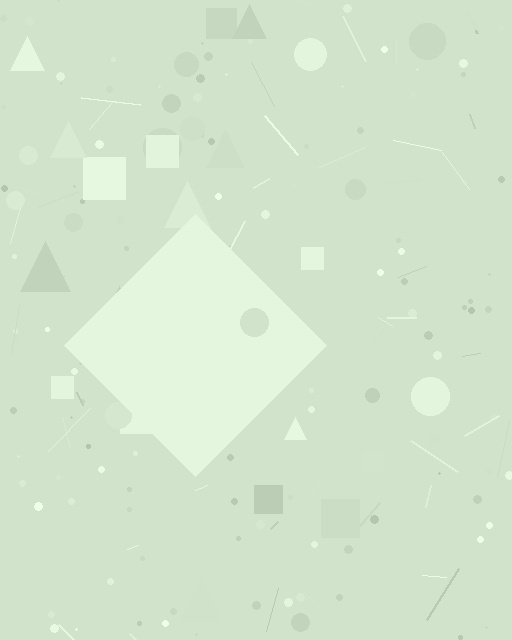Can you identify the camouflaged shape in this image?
The camouflaged shape is a diamond.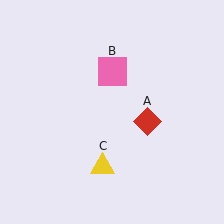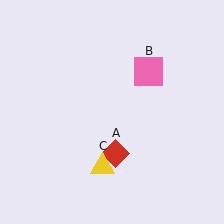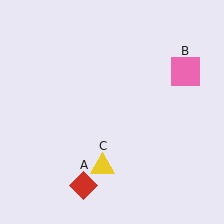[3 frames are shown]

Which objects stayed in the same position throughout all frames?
Yellow triangle (object C) remained stationary.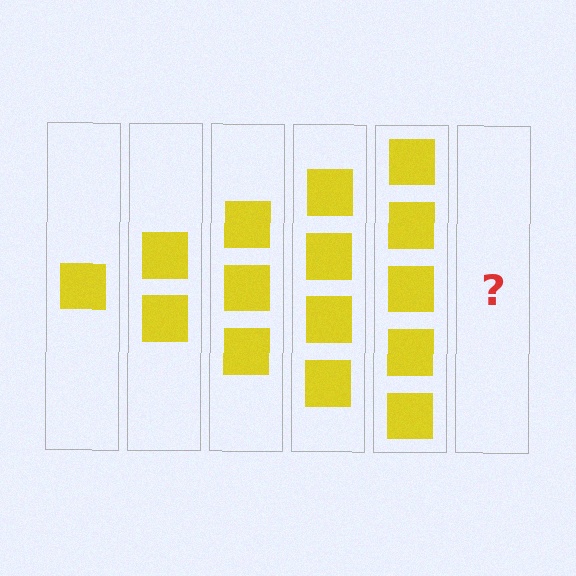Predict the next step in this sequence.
The next step is 6 squares.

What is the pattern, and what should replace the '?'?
The pattern is that each step adds one more square. The '?' should be 6 squares.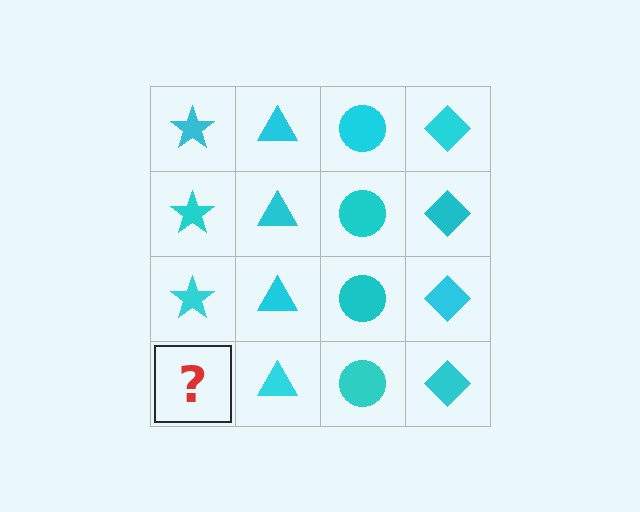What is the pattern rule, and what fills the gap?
The rule is that each column has a consistent shape. The gap should be filled with a cyan star.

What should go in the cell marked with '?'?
The missing cell should contain a cyan star.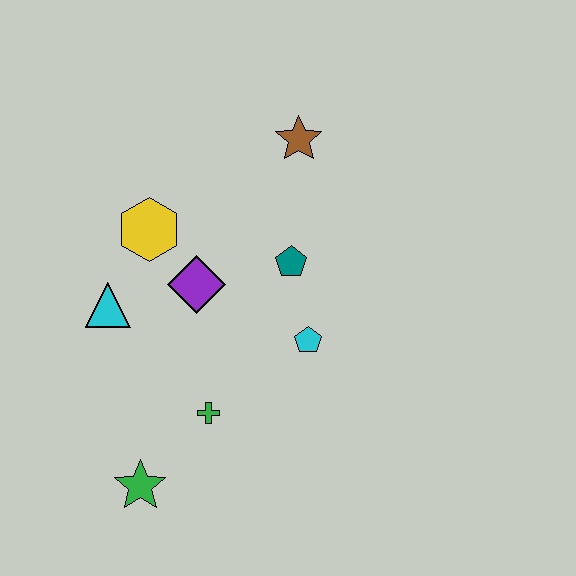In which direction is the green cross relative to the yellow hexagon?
The green cross is below the yellow hexagon.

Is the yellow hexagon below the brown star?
Yes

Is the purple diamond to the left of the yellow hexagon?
No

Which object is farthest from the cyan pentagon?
The green star is farthest from the cyan pentagon.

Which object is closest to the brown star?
The teal pentagon is closest to the brown star.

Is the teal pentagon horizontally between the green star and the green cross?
No